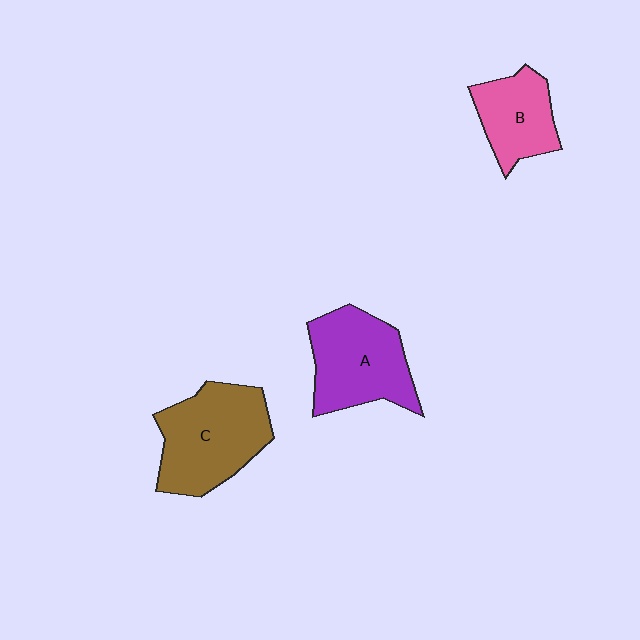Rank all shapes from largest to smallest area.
From largest to smallest: C (brown), A (purple), B (pink).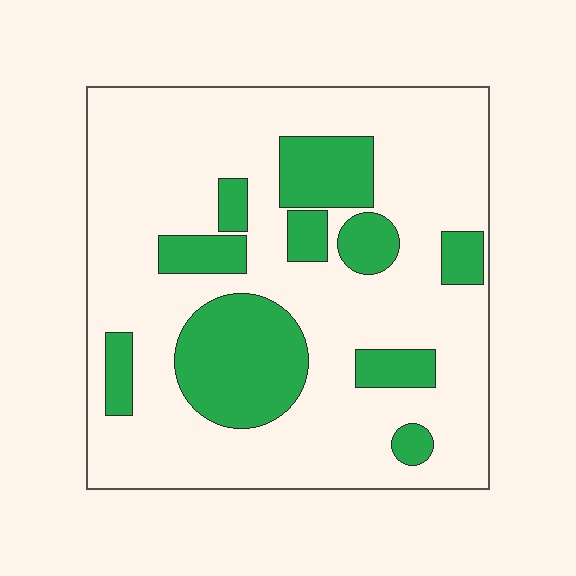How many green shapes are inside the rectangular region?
10.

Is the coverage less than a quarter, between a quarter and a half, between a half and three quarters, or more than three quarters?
Between a quarter and a half.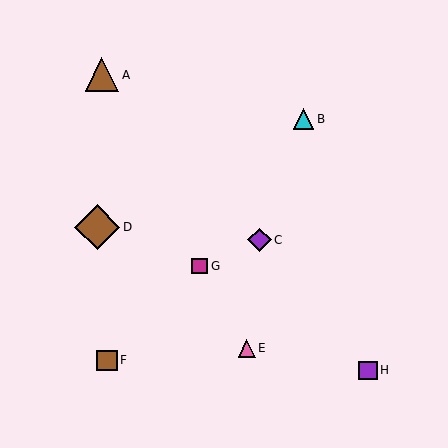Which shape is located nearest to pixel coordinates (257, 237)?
The purple diamond (labeled C) at (260, 240) is nearest to that location.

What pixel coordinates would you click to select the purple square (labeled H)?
Click at (368, 370) to select the purple square H.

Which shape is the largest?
The brown diamond (labeled D) is the largest.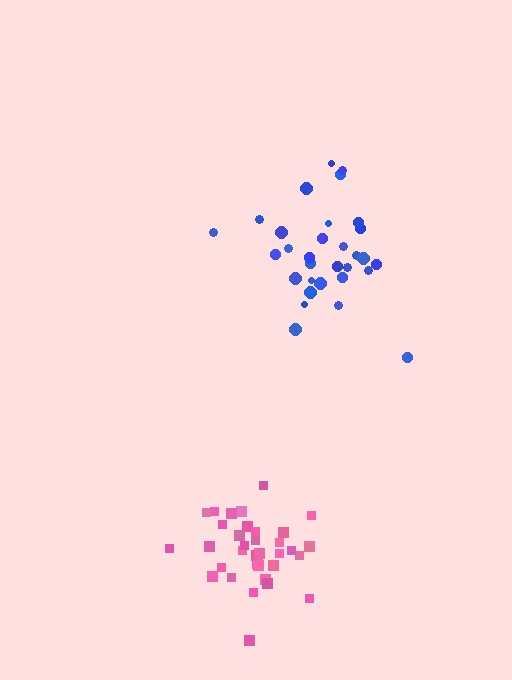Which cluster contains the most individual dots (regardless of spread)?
Pink (35).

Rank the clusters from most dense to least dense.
pink, blue.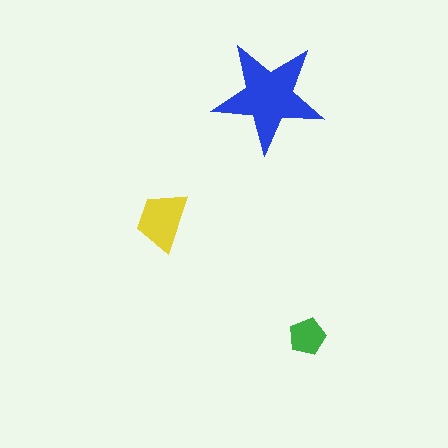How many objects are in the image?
There are 3 objects in the image.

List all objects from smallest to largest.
The green pentagon, the yellow trapezoid, the blue star.